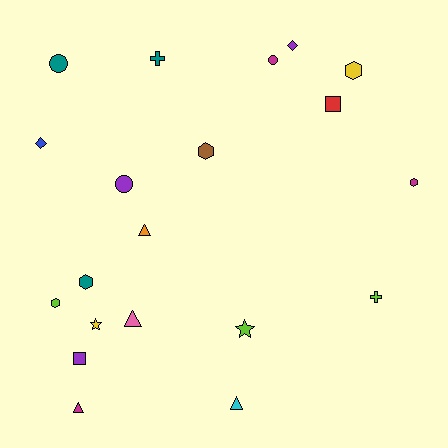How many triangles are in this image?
There are 4 triangles.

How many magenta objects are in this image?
There are 3 magenta objects.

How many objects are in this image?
There are 20 objects.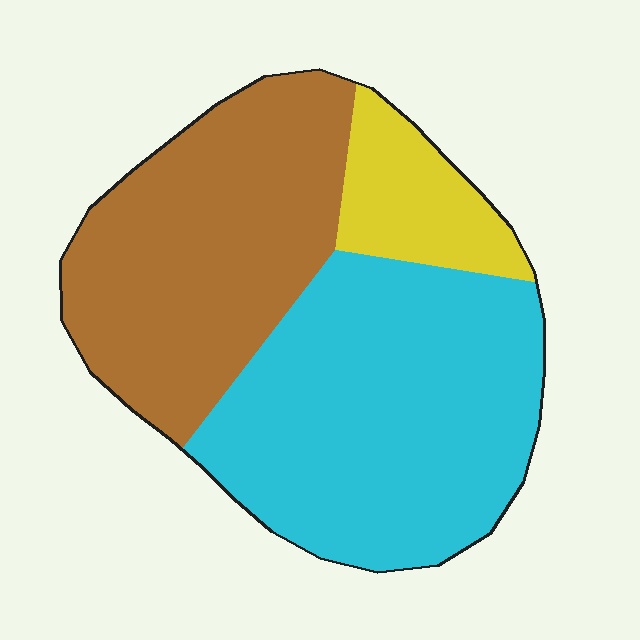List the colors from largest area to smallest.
From largest to smallest: cyan, brown, yellow.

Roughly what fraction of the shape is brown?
Brown takes up about two fifths (2/5) of the shape.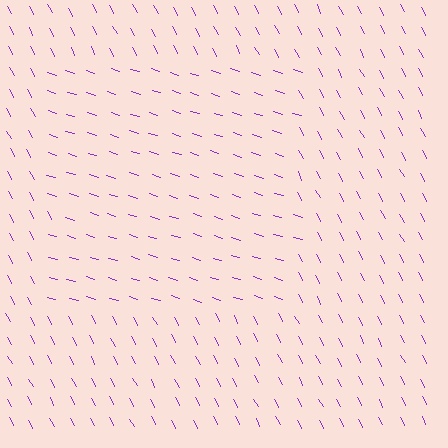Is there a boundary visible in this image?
Yes, there is a texture boundary formed by a change in line orientation.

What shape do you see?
I see a rectangle.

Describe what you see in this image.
The image is filled with small purple line segments. A rectangle region in the image has lines oriented differently from the surrounding lines, creating a visible texture boundary.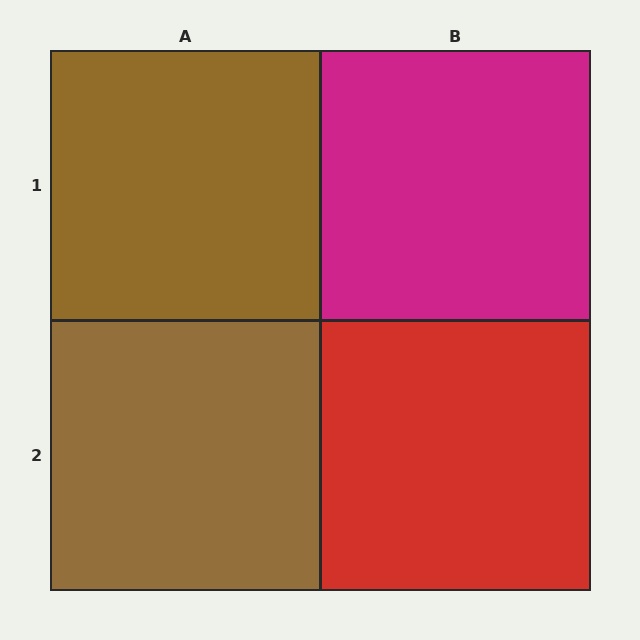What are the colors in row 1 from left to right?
Brown, magenta.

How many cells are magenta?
1 cell is magenta.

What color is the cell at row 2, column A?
Brown.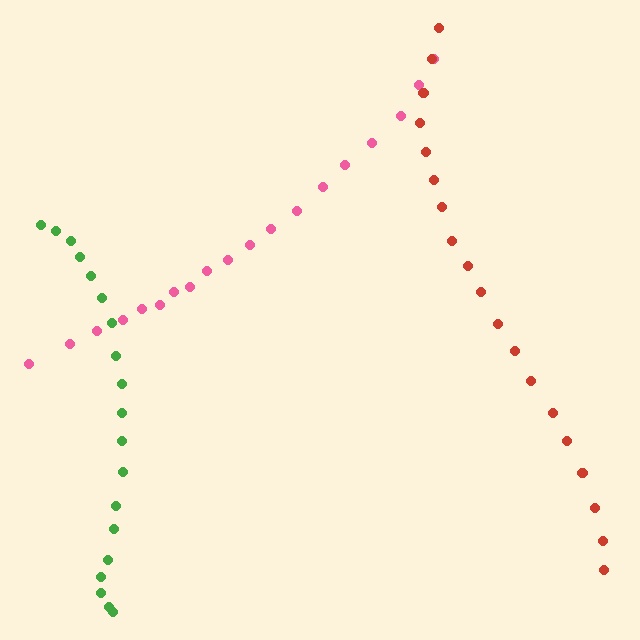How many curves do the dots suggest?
There are 3 distinct paths.